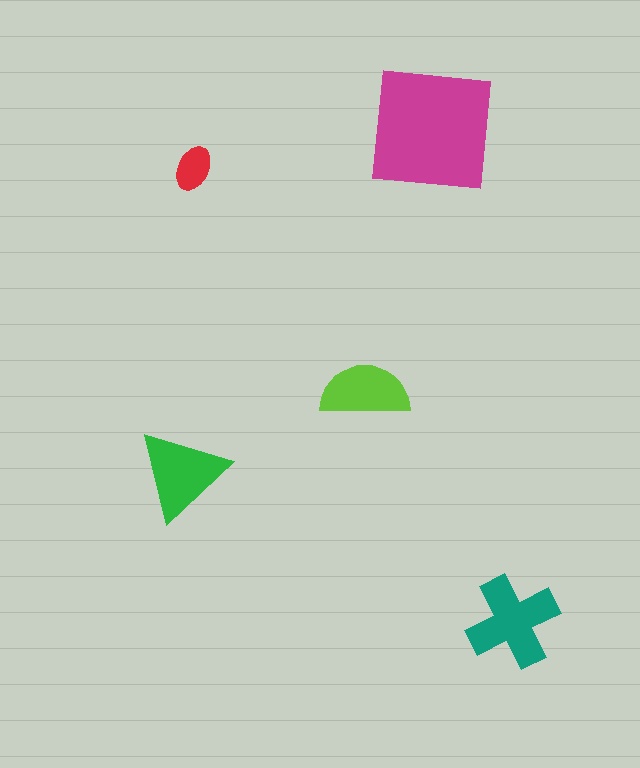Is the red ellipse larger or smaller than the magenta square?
Smaller.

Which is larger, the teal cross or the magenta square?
The magenta square.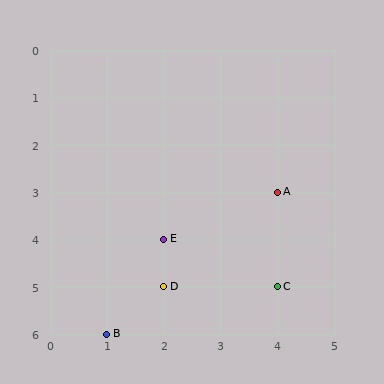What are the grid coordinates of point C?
Point C is at grid coordinates (4, 5).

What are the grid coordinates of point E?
Point E is at grid coordinates (2, 4).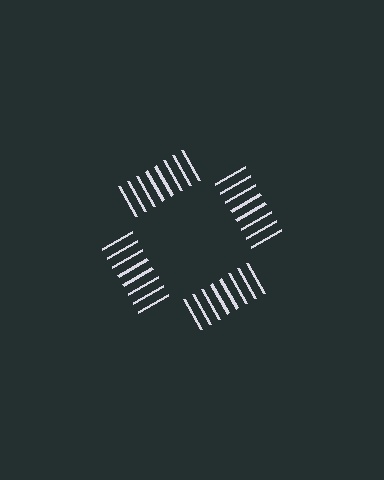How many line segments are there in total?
32 — 8 along each of the 4 edges.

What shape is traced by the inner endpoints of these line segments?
An illusory square — the line segments terminate on its edges but no continuous stroke is drawn.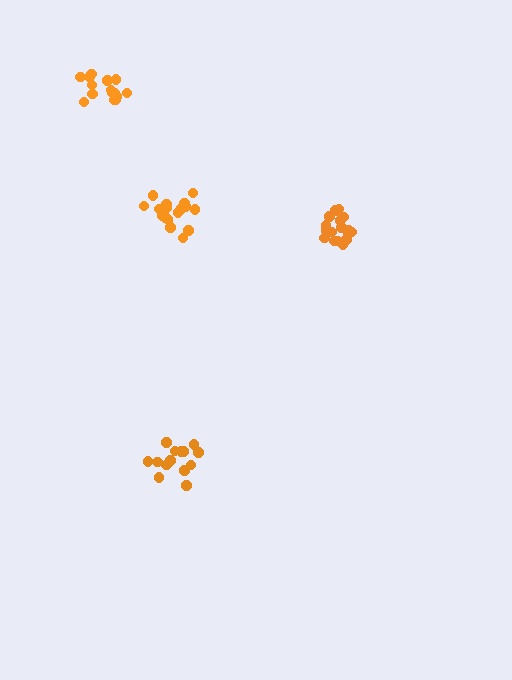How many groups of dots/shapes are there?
There are 4 groups.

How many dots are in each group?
Group 1: 14 dots, Group 2: 19 dots, Group 3: 17 dots, Group 4: 16 dots (66 total).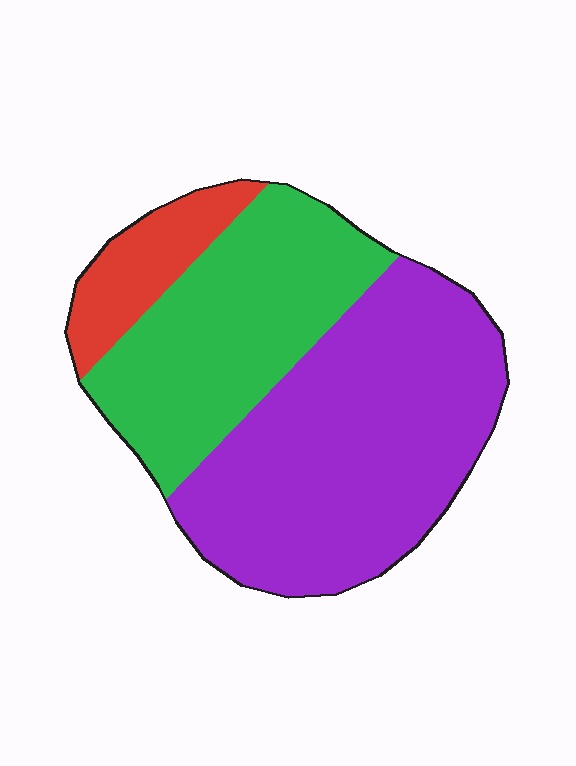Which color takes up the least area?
Red, at roughly 10%.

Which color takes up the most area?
Purple, at roughly 55%.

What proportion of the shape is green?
Green covers roughly 35% of the shape.